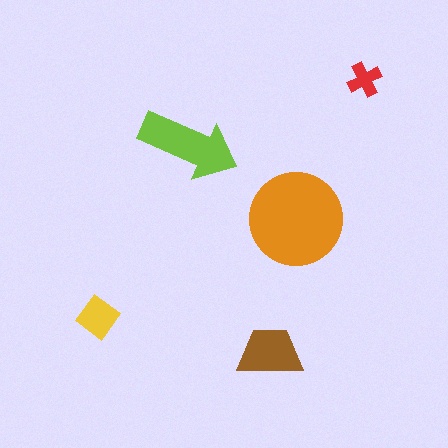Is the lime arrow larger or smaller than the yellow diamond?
Larger.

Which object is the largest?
The orange circle.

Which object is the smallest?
The red cross.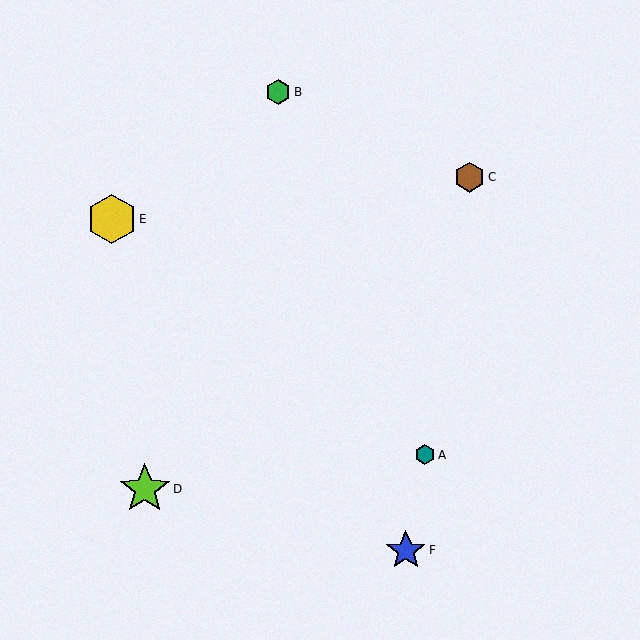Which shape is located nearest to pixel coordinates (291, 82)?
The green hexagon (labeled B) at (278, 92) is nearest to that location.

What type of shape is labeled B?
Shape B is a green hexagon.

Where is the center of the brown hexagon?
The center of the brown hexagon is at (469, 177).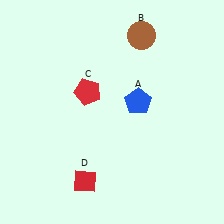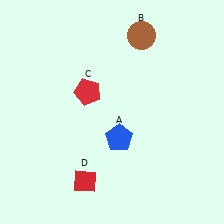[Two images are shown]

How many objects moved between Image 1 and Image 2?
1 object moved between the two images.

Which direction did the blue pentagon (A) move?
The blue pentagon (A) moved down.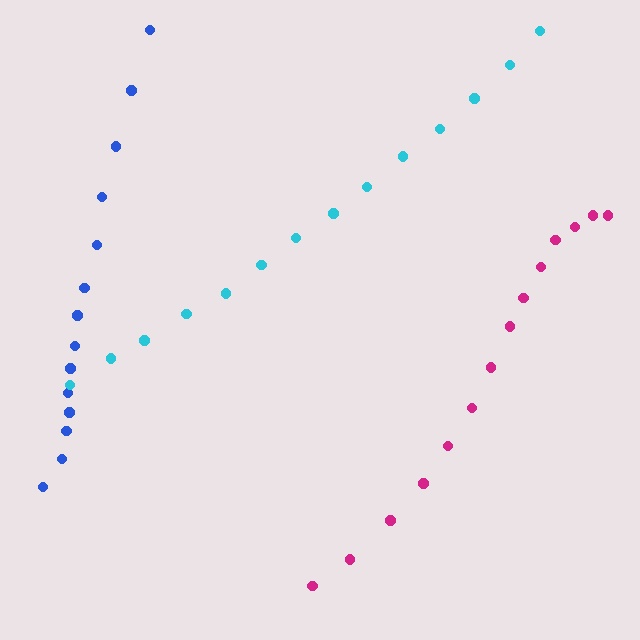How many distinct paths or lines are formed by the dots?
There are 3 distinct paths.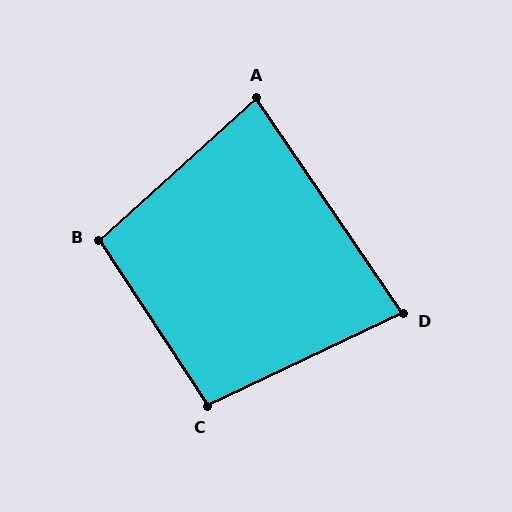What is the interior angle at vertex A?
Approximately 82 degrees (acute).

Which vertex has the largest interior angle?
B, at approximately 99 degrees.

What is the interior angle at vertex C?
Approximately 98 degrees (obtuse).